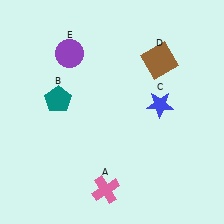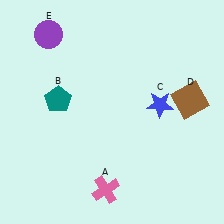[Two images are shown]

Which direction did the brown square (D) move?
The brown square (D) moved down.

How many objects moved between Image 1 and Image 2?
2 objects moved between the two images.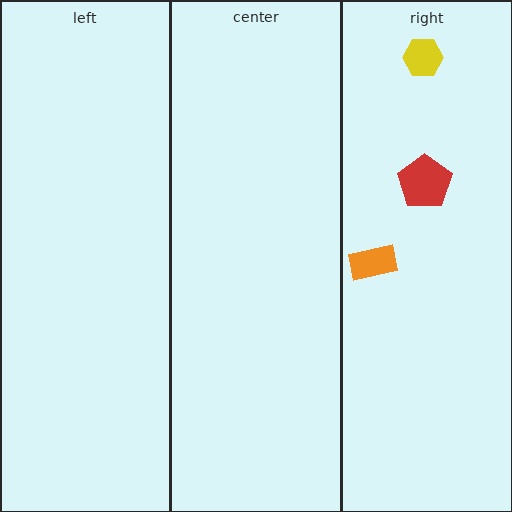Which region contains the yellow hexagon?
The right region.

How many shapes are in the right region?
3.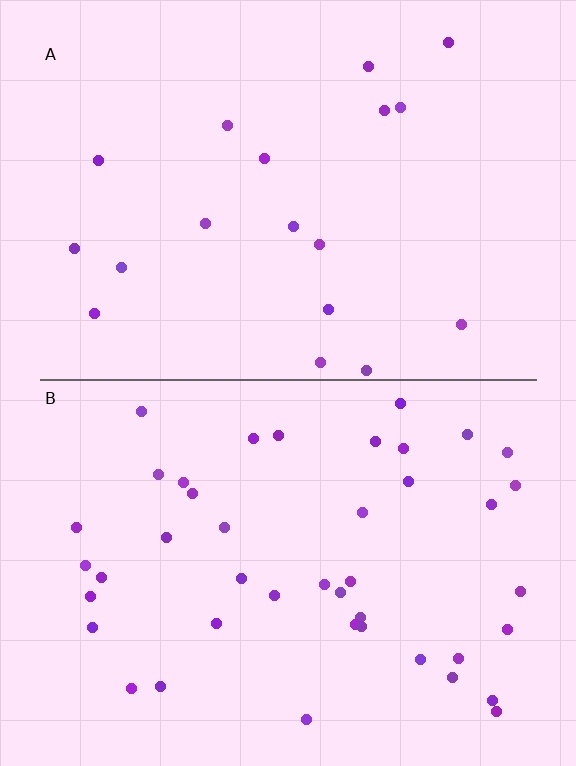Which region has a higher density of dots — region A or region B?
B (the bottom).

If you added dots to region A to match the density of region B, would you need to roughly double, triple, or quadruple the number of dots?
Approximately double.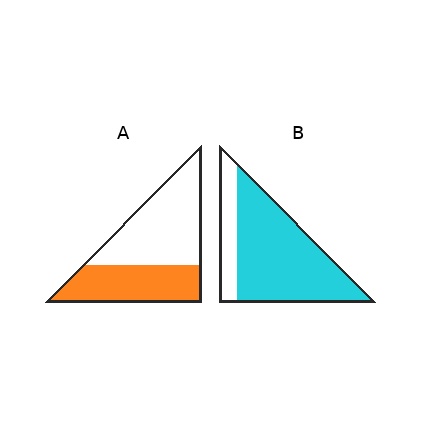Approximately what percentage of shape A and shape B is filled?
A is approximately 40% and B is approximately 80%.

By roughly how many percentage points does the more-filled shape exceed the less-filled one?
By roughly 35 percentage points (B over A).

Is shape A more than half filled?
No.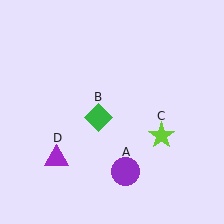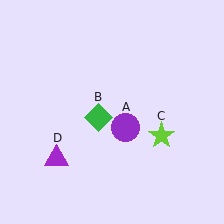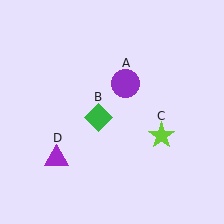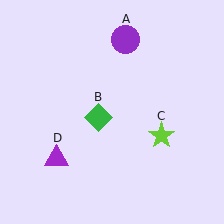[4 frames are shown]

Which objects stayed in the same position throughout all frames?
Green diamond (object B) and lime star (object C) and purple triangle (object D) remained stationary.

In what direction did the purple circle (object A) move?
The purple circle (object A) moved up.